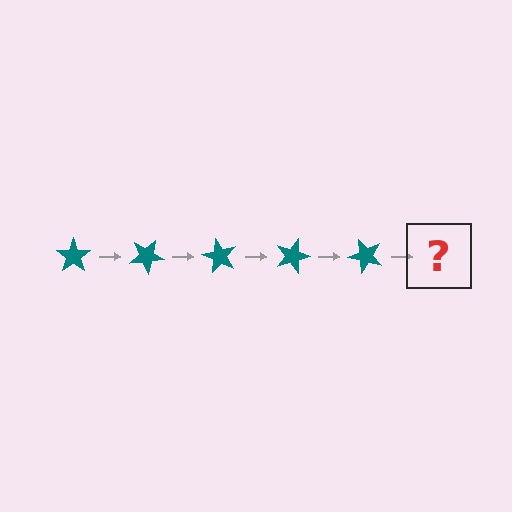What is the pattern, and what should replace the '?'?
The pattern is that the star rotates 30 degrees each step. The '?' should be a teal star rotated 150 degrees.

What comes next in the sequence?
The next element should be a teal star rotated 150 degrees.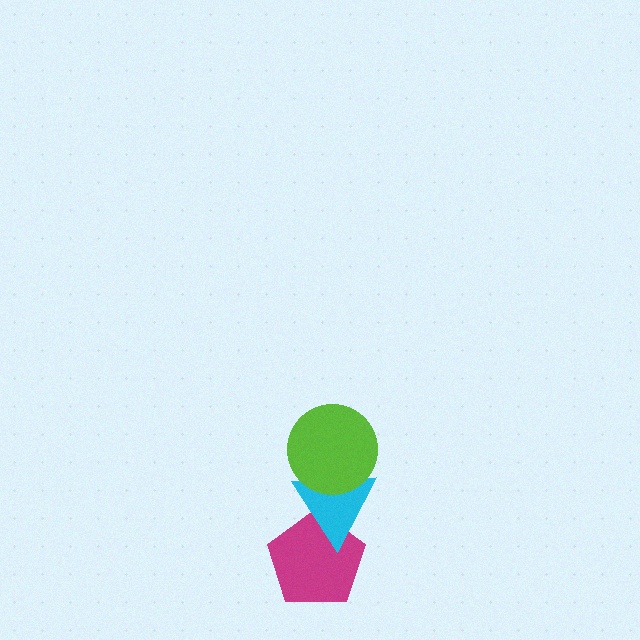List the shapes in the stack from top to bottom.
From top to bottom: the lime circle, the cyan triangle, the magenta pentagon.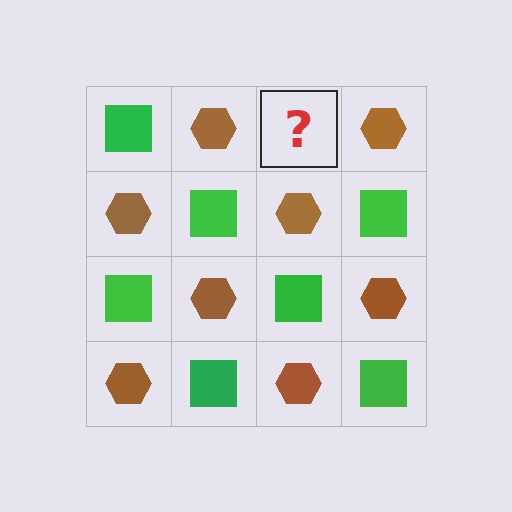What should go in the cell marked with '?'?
The missing cell should contain a green square.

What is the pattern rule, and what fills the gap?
The rule is that it alternates green square and brown hexagon in a checkerboard pattern. The gap should be filled with a green square.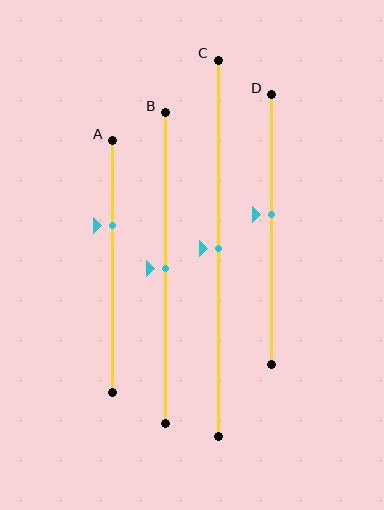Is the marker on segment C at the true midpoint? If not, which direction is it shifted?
Yes, the marker on segment C is at the true midpoint.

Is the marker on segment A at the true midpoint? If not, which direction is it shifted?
No, the marker on segment A is shifted upward by about 16% of the segment length.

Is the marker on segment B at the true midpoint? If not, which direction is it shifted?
Yes, the marker on segment B is at the true midpoint.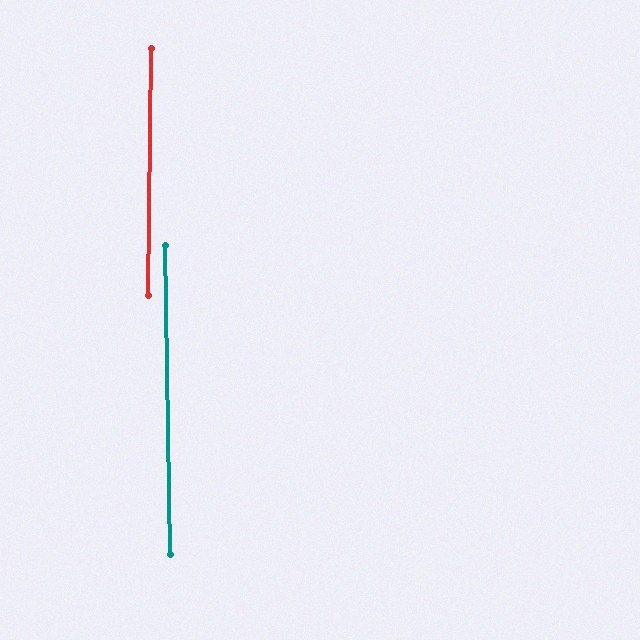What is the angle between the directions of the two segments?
Approximately 2 degrees.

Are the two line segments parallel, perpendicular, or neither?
Parallel — their directions differ by only 1.6°.